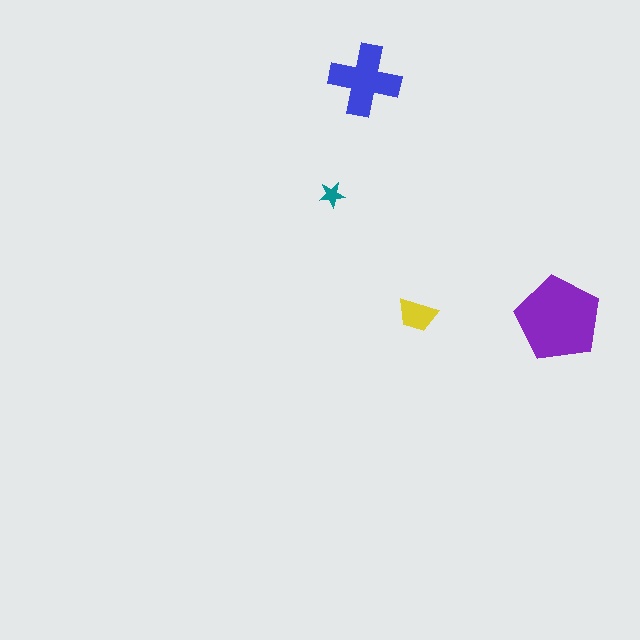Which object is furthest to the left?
The teal star is leftmost.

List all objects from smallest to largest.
The teal star, the yellow trapezoid, the blue cross, the purple pentagon.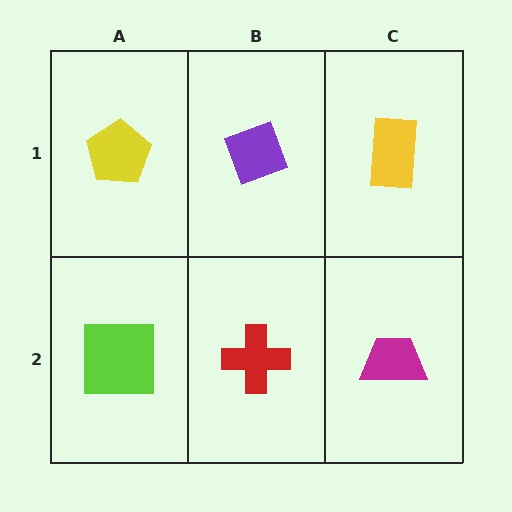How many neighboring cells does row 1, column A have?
2.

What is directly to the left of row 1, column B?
A yellow pentagon.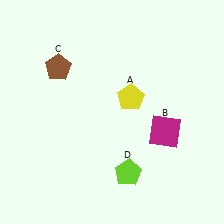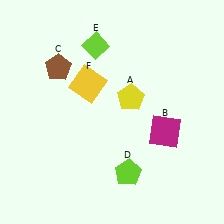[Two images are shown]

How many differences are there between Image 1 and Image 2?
There are 2 differences between the two images.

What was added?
A lime diamond (E), a yellow square (F) were added in Image 2.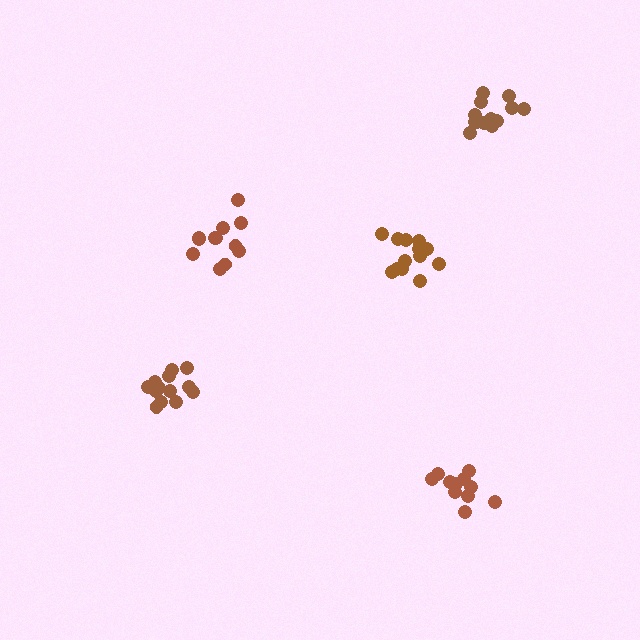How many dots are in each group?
Group 1: 13 dots, Group 2: 12 dots, Group 3: 13 dots, Group 4: 11 dots, Group 5: 13 dots (62 total).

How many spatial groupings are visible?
There are 5 spatial groupings.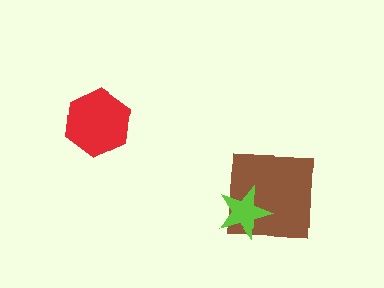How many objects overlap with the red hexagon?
0 objects overlap with the red hexagon.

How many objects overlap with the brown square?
1 object overlaps with the brown square.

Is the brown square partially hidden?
Yes, it is partially covered by another shape.